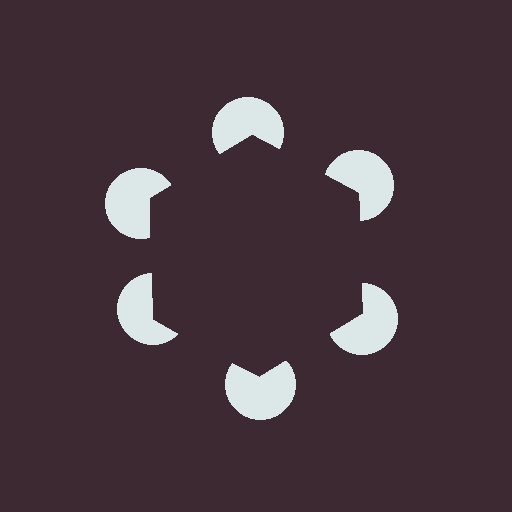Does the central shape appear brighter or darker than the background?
It typically appears slightly darker than the background, even though no actual brightness change is drawn.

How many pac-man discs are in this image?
There are 6 — one at each vertex of the illusory hexagon.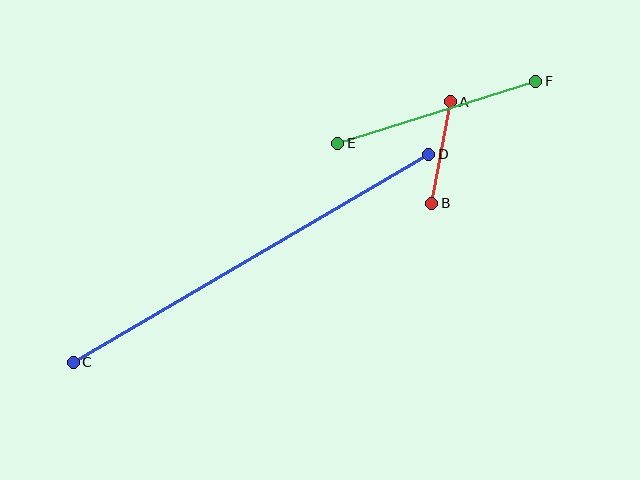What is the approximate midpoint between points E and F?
The midpoint is at approximately (437, 112) pixels.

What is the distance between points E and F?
The distance is approximately 208 pixels.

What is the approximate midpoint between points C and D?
The midpoint is at approximately (251, 258) pixels.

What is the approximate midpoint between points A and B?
The midpoint is at approximately (441, 152) pixels.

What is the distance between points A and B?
The distance is approximately 103 pixels.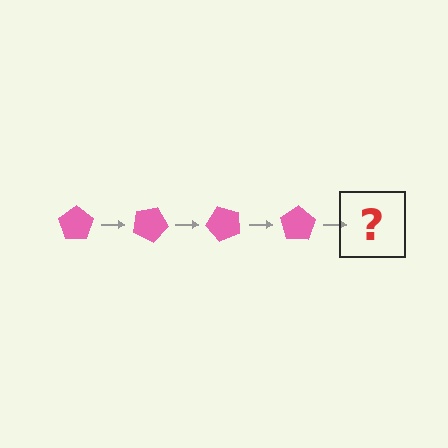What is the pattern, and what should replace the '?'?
The pattern is that the pentagon rotates 25 degrees each step. The '?' should be a pink pentagon rotated 100 degrees.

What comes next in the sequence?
The next element should be a pink pentagon rotated 100 degrees.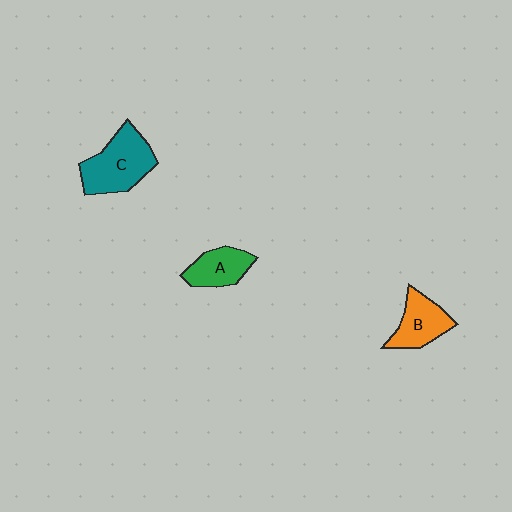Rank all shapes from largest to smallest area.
From largest to smallest: C (teal), B (orange), A (green).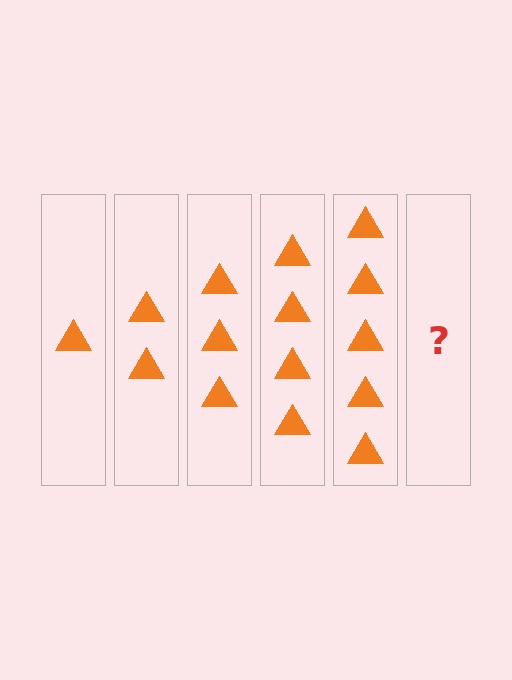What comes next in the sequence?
The next element should be 6 triangles.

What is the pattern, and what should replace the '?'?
The pattern is that each step adds one more triangle. The '?' should be 6 triangles.